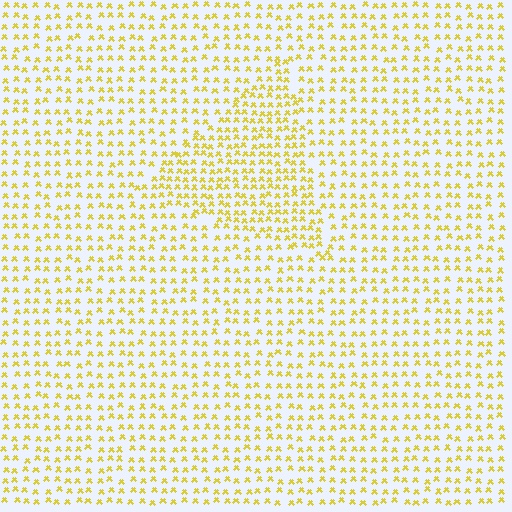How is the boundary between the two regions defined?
The boundary is defined by a change in element density (approximately 1.6x ratio). All elements are the same color, size, and shape.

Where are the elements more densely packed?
The elements are more densely packed inside the triangle boundary.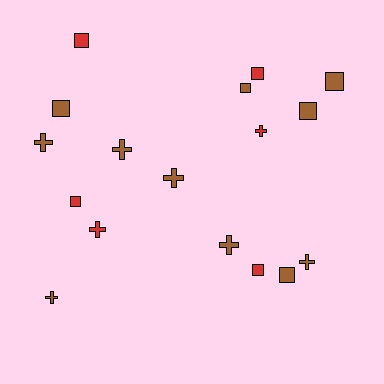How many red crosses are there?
There are 2 red crosses.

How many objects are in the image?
There are 17 objects.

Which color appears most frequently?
Brown, with 11 objects.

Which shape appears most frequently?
Square, with 9 objects.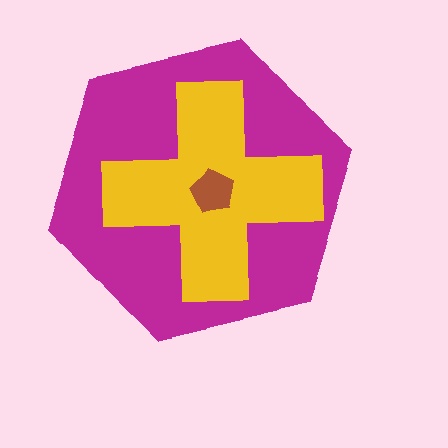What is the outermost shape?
The magenta hexagon.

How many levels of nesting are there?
3.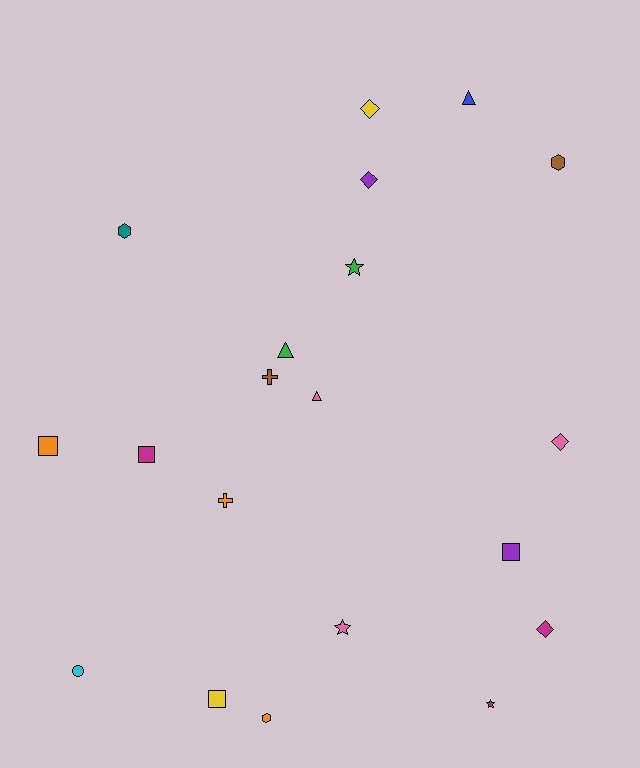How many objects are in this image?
There are 20 objects.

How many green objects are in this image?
There are 2 green objects.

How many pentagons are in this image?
There are no pentagons.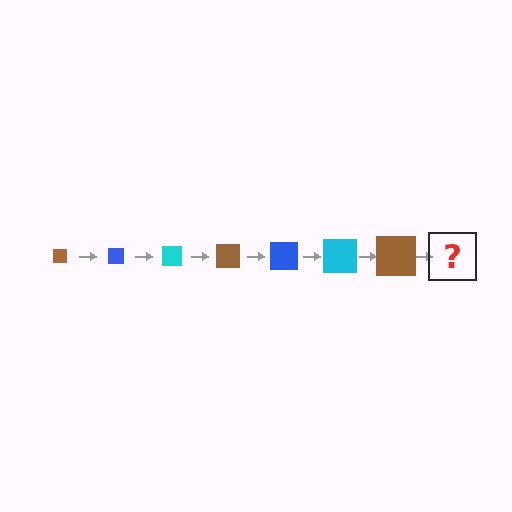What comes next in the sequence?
The next element should be a blue square, larger than the previous one.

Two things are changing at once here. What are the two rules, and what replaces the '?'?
The two rules are that the square grows larger each step and the color cycles through brown, blue, and cyan. The '?' should be a blue square, larger than the previous one.